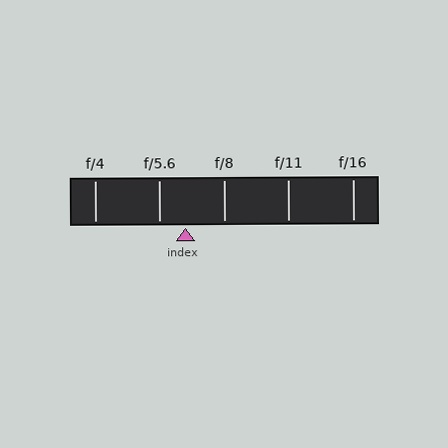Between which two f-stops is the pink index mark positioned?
The index mark is between f/5.6 and f/8.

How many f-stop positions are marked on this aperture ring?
There are 5 f-stop positions marked.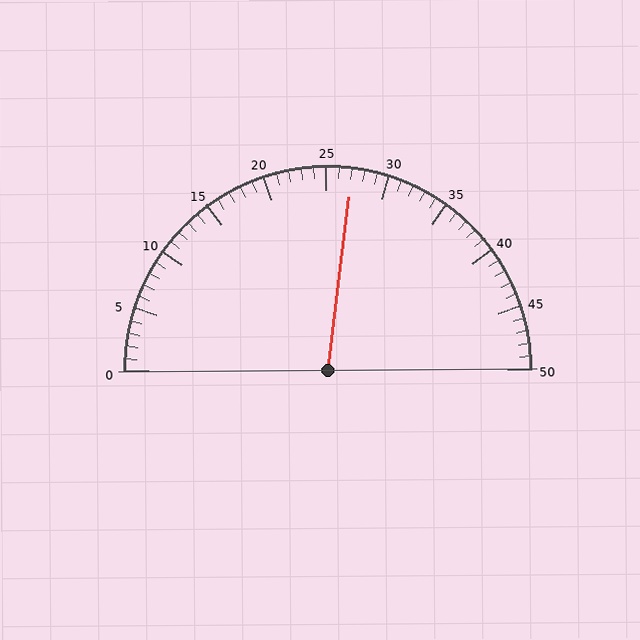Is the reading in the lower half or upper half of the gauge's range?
The reading is in the upper half of the range (0 to 50).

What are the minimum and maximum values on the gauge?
The gauge ranges from 0 to 50.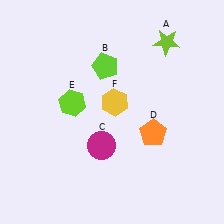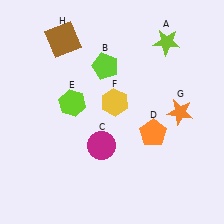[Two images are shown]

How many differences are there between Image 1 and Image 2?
There are 2 differences between the two images.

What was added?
An orange star (G), a brown square (H) were added in Image 2.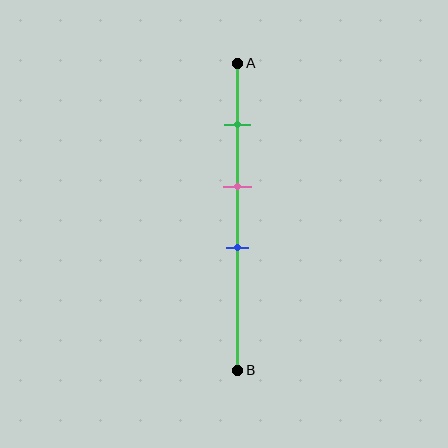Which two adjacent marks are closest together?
The pink and blue marks are the closest adjacent pair.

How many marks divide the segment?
There are 3 marks dividing the segment.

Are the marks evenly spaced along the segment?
Yes, the marks are approximately evenly spaced.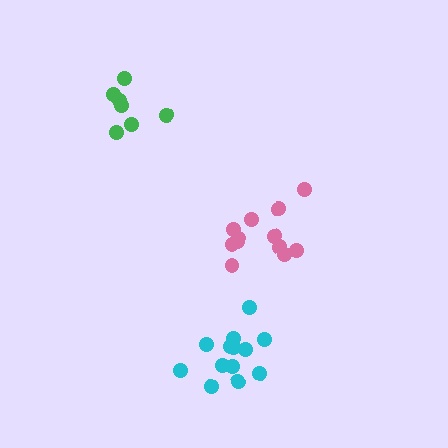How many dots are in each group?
Group 1: 13 dots, Group 2: 7 dots, Group 3: 12 dots (32 total).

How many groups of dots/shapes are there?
There are 3 groups.